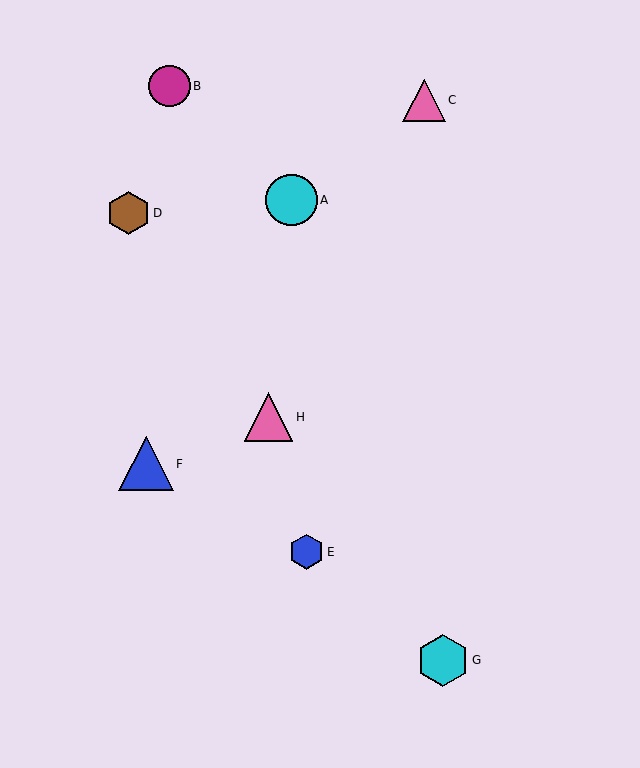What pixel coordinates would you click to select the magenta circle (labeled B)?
Click at (169, 86) to select the magenta circle B.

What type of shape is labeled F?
Shape F is a blue triangle.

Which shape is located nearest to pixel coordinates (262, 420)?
The pink triangle (labeled H) at (269, 417) is nearest to that location.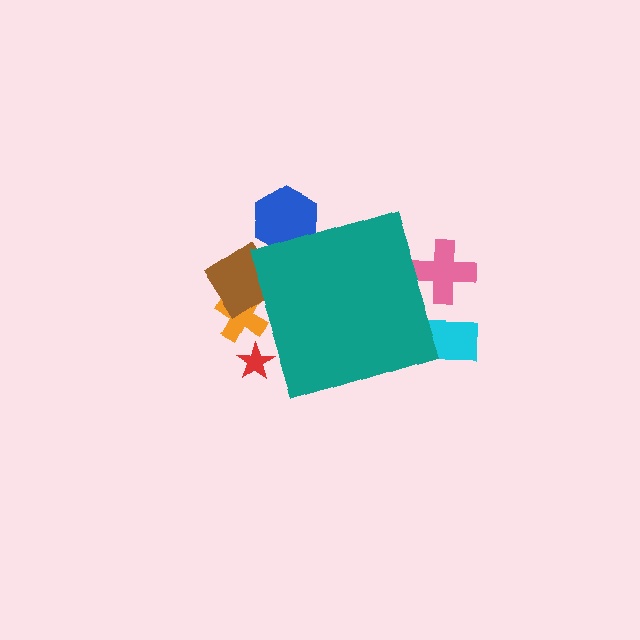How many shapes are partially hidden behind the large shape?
6 shapes are partially hidden.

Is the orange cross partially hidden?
Yes, the orange cross is partially hidden behind the teal diamond.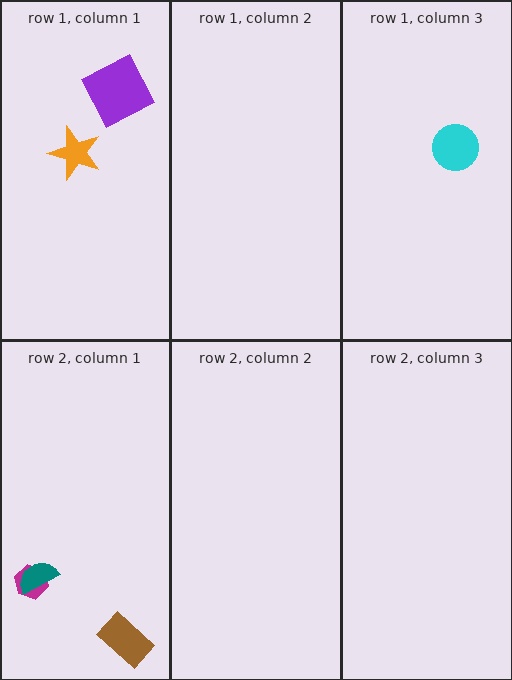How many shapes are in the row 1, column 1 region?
2.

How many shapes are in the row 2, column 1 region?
3.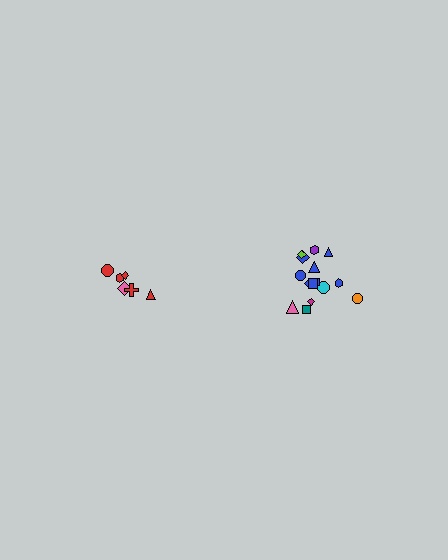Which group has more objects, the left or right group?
The right group.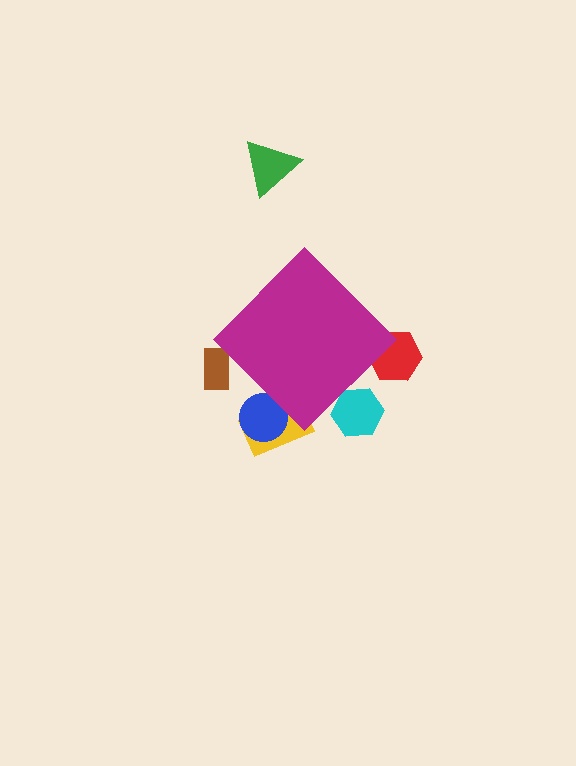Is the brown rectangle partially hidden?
Yes, the brown rectangle is partially hidden behind the magenta diamond.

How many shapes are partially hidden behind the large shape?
5 shapes are partially hidden.